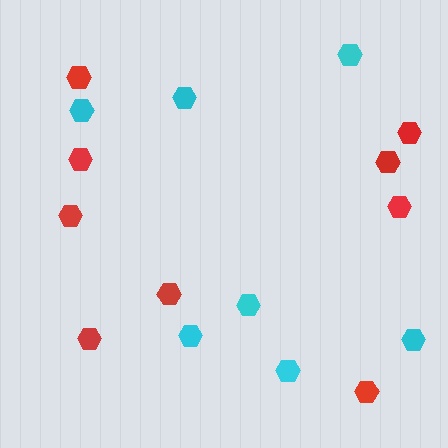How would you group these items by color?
There are 2 groups: one group of cyan hexagons (7) and one group of red hexagons (9).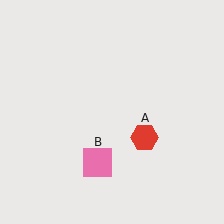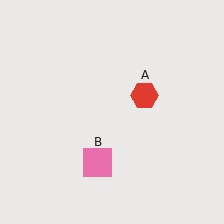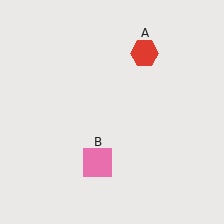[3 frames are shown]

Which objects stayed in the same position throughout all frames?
Pink square (object B) remained stationary.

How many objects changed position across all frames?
1 object changed position: red hexagon (object A).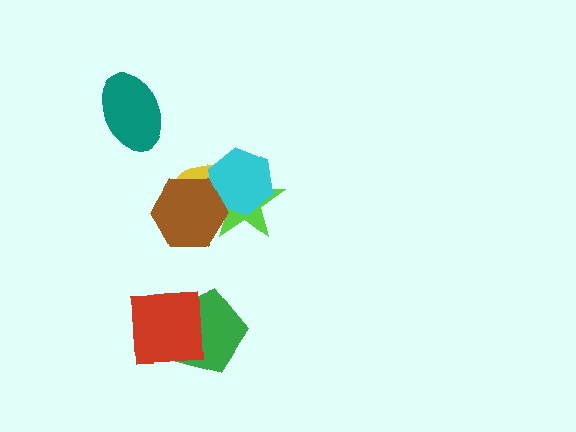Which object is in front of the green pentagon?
The red square is in front of the green pentagon.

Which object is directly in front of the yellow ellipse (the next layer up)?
The lime star is directly in front of the yellow ellipse.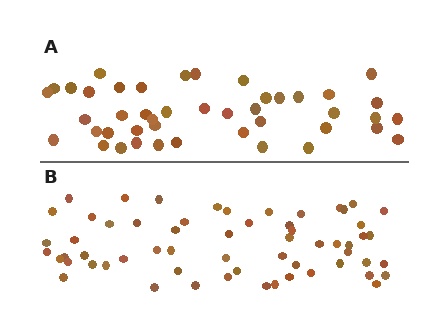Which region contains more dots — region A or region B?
Region B (the bottom region) has more dots.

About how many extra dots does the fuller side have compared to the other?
Region B has approximately 15 more dots than region A.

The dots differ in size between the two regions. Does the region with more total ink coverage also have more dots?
No. Region A has more total ink coverage because its dots are larger, but region B actually contains more individual dots. Total area can be misleading — the number of items is what matters here.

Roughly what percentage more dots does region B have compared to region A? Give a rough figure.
About 35% more.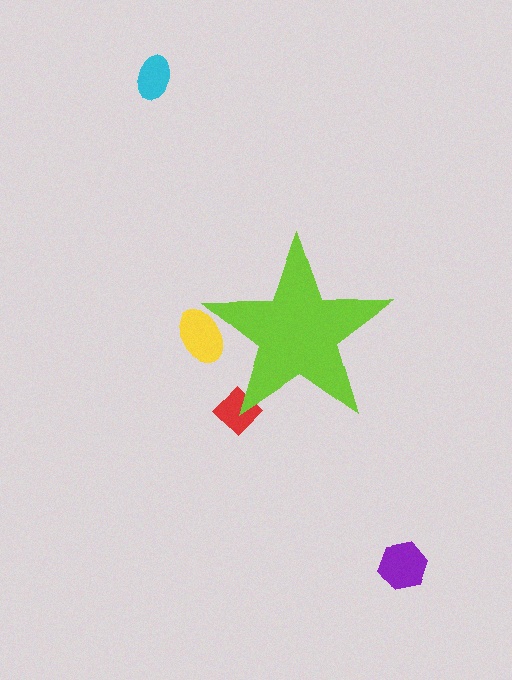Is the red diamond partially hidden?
Yes, the red diamond is partially hidden behind the lime star.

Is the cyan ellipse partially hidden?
No, the cyan ellipse is fully visible.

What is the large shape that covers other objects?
A lime star.